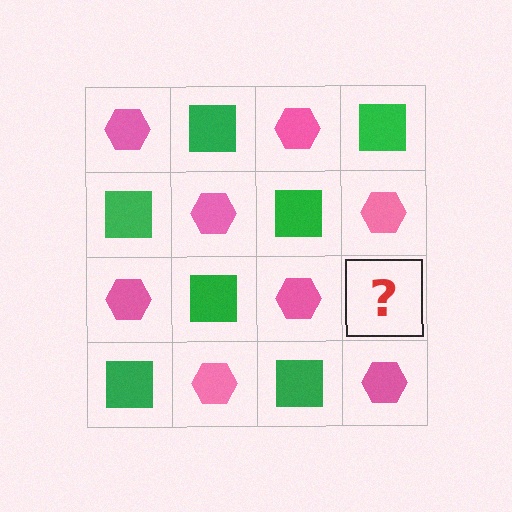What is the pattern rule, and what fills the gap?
The rule is that it alternates pink hexagon and green square in a checkerboard pattern. The gap should be filled with a green square.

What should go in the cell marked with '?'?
The missing cell should contain a green square.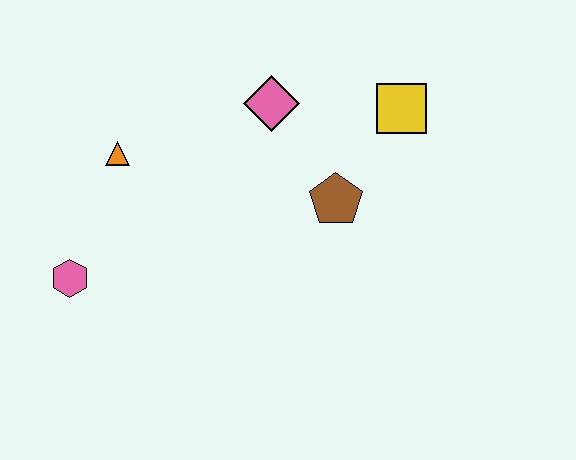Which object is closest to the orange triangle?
The pink hexagon is closest to the orange triangle.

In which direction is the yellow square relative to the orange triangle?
The yellow square is to the right of the orange triangle.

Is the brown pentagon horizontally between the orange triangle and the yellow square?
Yes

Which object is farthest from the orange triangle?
The yellow square is farthest from the orange triangle.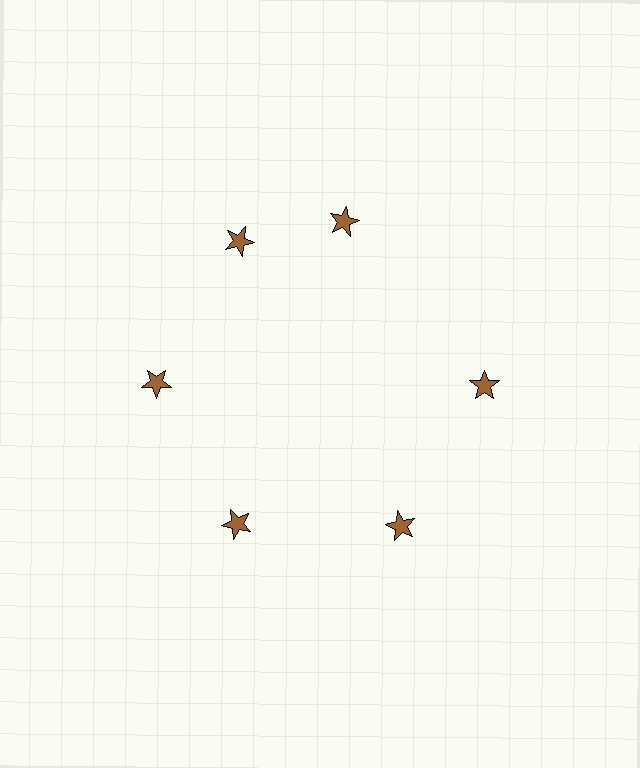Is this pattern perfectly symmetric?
No. The 6 brown stars are arranged in a ring, but one element near the 1 o'clock position is rotated out of alignment along the ring, breaking the 6-fold rotational symmetry.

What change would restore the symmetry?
The symmetry would be restored by rotating it back into even spacing with its neighbors so that all 6 stars sit at equal angles and equal distance from the center.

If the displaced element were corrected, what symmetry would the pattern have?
It would have 6-fold rotational symmetry — the pattern would map onto itself every 60 degrees.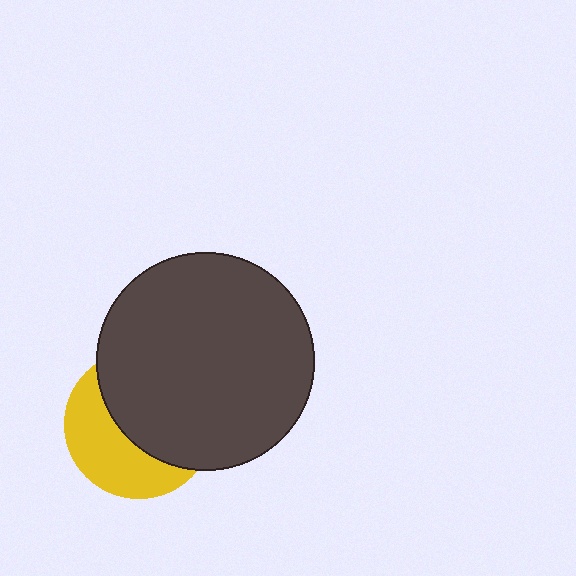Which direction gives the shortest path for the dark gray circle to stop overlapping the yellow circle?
Moving toward the upper-right gives the shortest separation.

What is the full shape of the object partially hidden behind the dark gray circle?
The partially hidden object is a yellow circle.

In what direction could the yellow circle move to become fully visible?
The yellow circle could move toward the lower-left. That would shift it out from behind the dark gray circle entirely.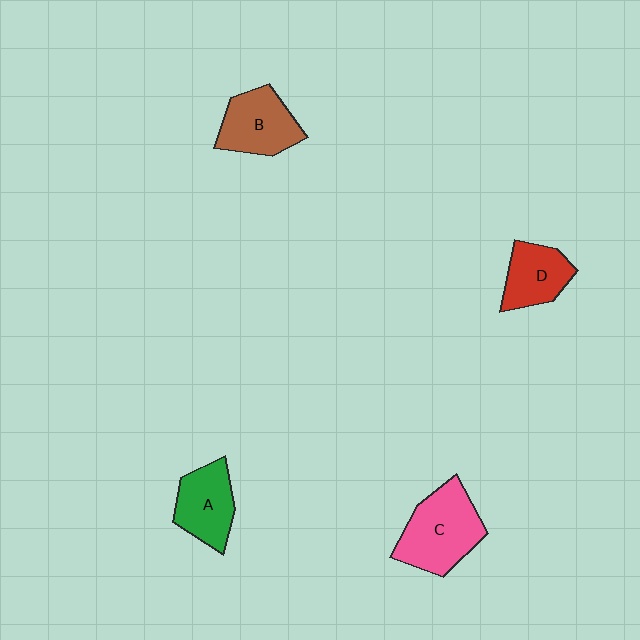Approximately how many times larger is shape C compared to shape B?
Approximately 1.3 times.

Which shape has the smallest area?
Shape D (red).